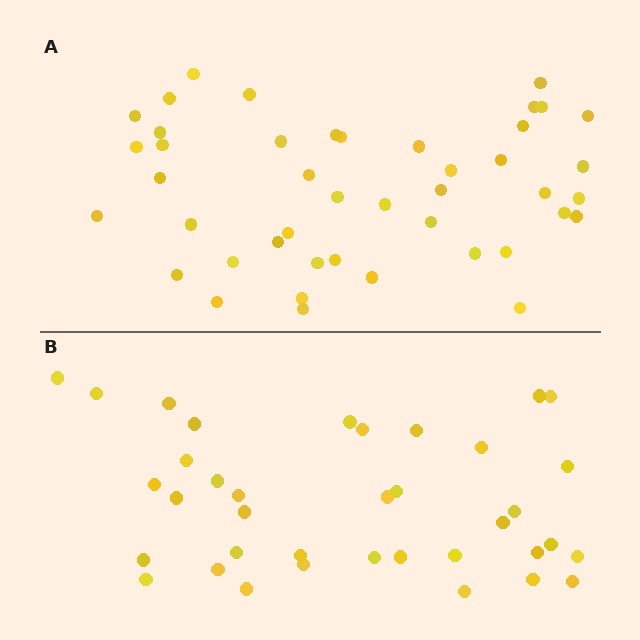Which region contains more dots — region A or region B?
Region A (the top region) has more dots.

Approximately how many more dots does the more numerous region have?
Region A has roughly 8 or so more dots than region B.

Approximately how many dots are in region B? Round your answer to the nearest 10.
About 40 dots. (The exact count is 37, which rounds to 40.)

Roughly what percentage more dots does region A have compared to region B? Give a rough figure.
About 20% more.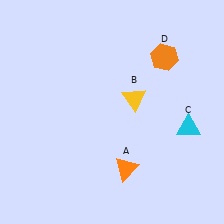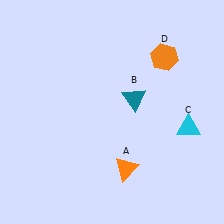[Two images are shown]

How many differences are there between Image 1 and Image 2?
There is 1 difference between the two images.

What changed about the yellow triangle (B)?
In Image 1, B is yellow. In Image 2, it changed to teal.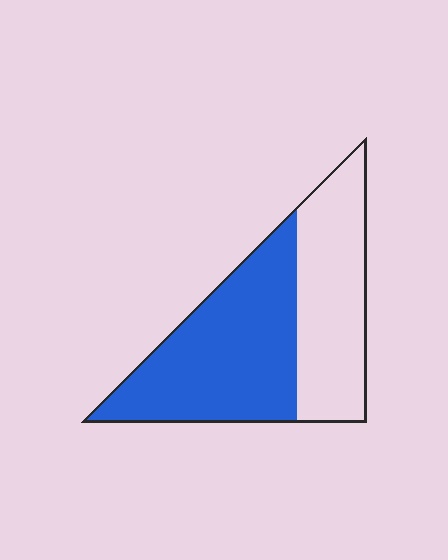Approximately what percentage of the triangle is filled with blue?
Approximately 55%.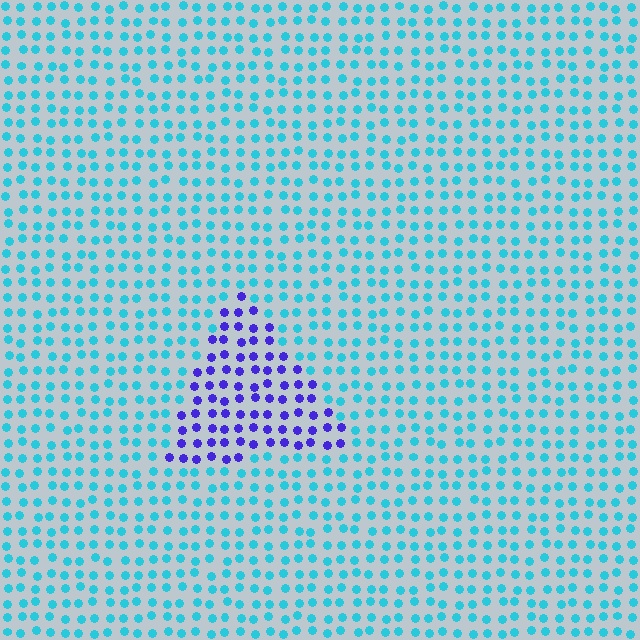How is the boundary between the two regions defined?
The boundary is defined purely by a slight shift in hue (about 64 degrees). Spacing, size, and orientation are identical on both sides.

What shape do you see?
I see a triangle.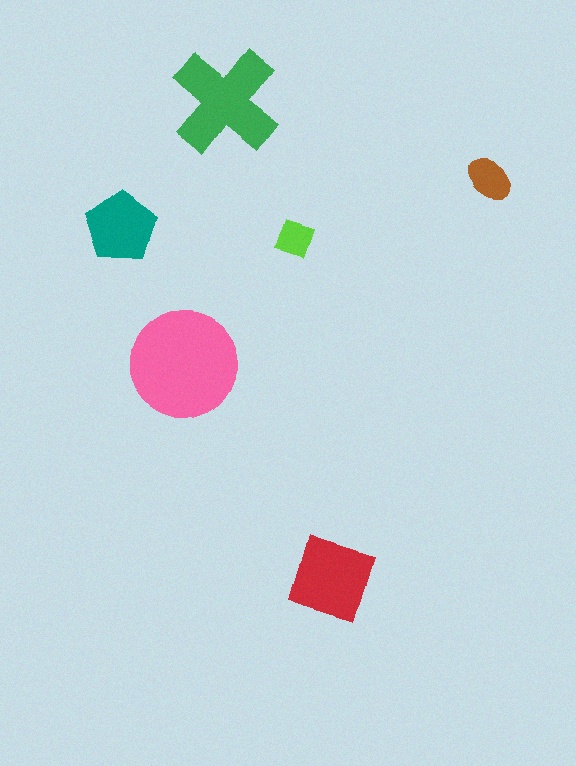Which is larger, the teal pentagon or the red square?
The red square.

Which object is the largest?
The pink circle.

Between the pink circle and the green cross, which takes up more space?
The pink circle.